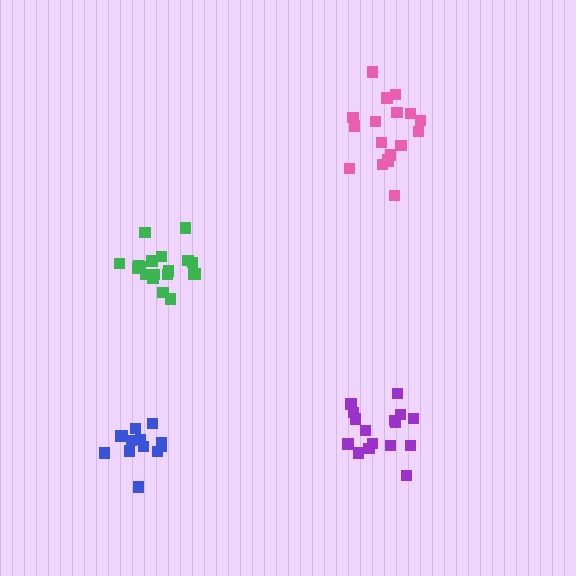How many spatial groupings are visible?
There are 4 spatial groupings.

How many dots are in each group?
Group 1: 19 dots, Group 2: 16 dots, Group 3: 18 dots, Group 4: 13 dots (66 total).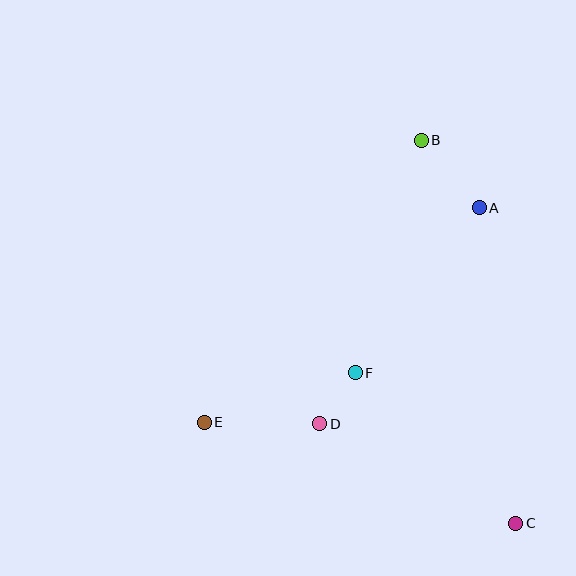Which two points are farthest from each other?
Points B and C are farthest from each other.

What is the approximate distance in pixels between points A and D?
The distance between A and D is approximately 268 pixels.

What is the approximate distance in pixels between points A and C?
The distance between A and C is approximately 318 pixels.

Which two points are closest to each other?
Points D and F are closest to each other.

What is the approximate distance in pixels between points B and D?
The distance between B and D is approximately 301 pixels.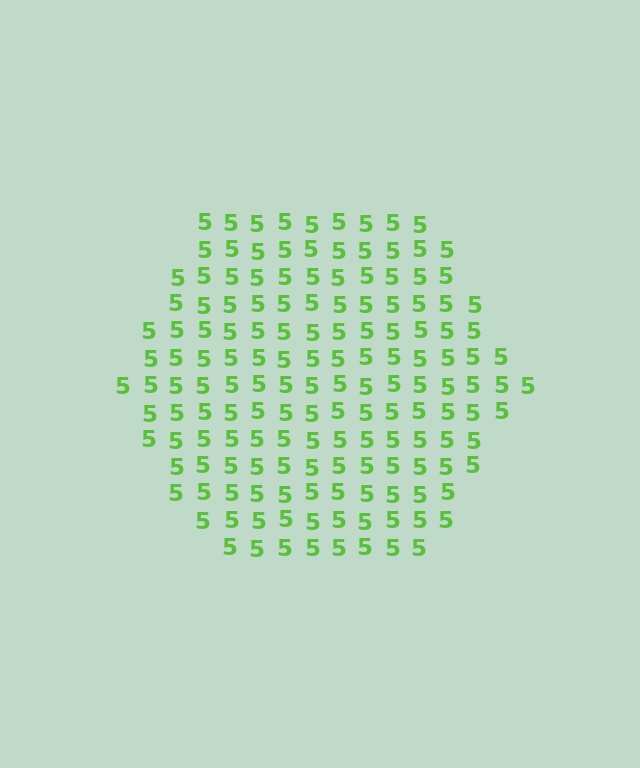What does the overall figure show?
The overall figure shows a hexagon.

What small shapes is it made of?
It is made of small digit 5's.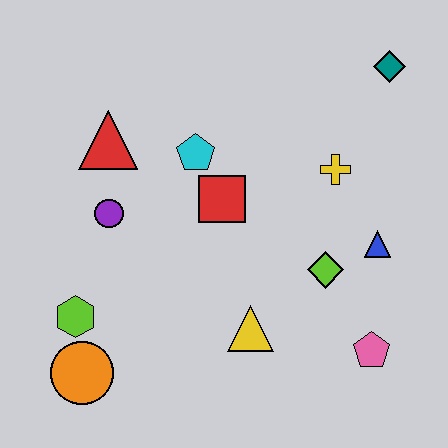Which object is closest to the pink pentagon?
The lime diamond is closest to the pink pentagon.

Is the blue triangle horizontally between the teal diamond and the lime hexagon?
Yes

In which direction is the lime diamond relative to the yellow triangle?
The lime diamond is to the right of the yellow triangle.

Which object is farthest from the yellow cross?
The orange circle is farthest from the yellow cross.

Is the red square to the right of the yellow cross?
No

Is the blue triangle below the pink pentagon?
No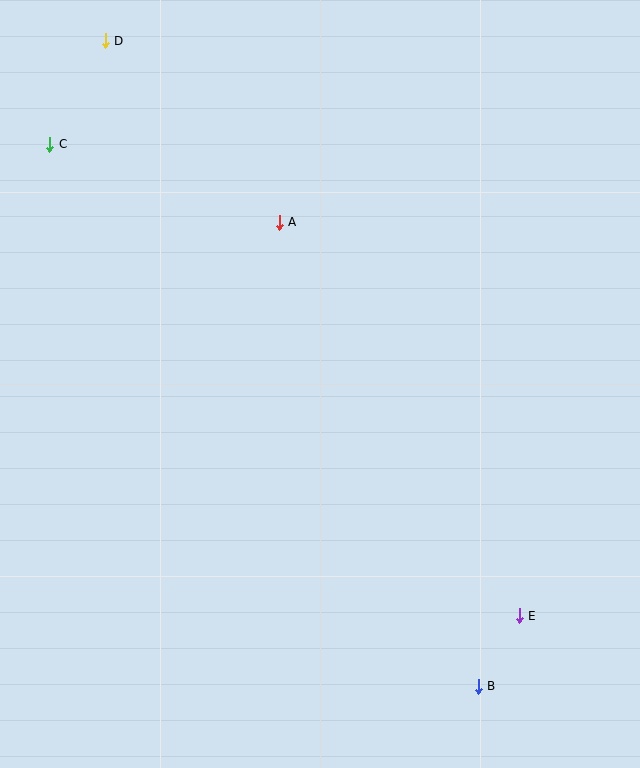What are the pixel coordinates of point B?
Point B is at (478, 686).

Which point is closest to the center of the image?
Point A at (279, 222) is closest to the center.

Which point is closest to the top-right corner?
Point A is closest to the top-right corner.